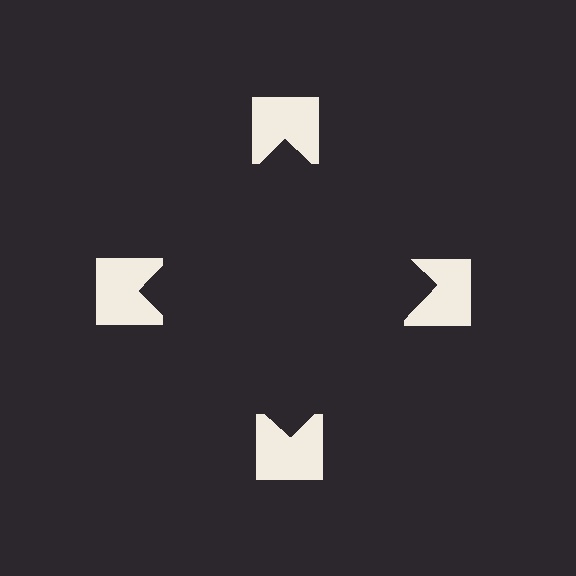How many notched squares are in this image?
There are 4 — one at each vertex of the illusory square.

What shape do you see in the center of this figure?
An illusory square — its edges are inferred from the aligned wedge cuts in the notched squares, not physically drawn.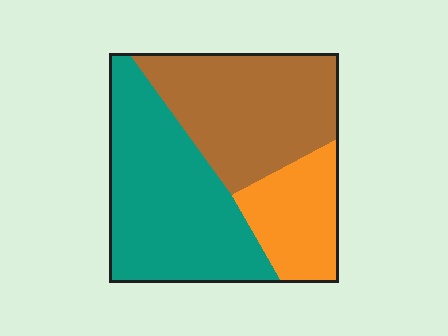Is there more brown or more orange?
Brown.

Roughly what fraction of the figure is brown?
Brown takes up about three eighths (3/8) of the figure.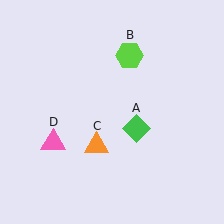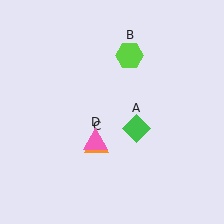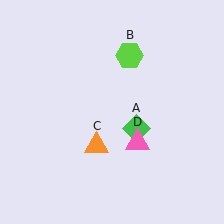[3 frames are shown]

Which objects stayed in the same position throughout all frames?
Green diamond (object A) and lime hexagon (object B) and orange triangle (object C) remained stationary.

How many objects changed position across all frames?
1 object changed position: pink triangle (object D).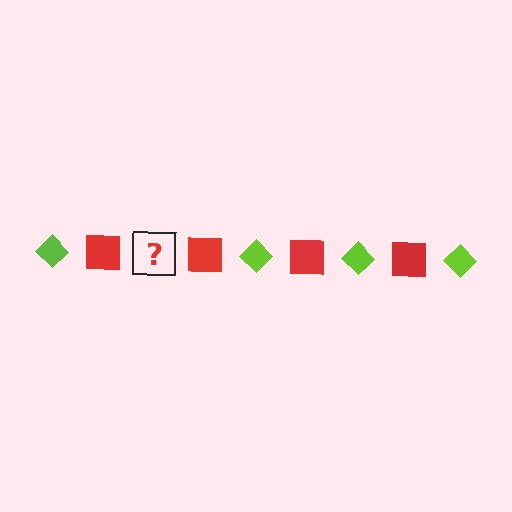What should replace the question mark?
The question mark should be replaced with a lime diamond.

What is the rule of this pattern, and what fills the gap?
The rule is that the pattern alternates between lime diamond and red square. The gap should be filled with a lime diamond.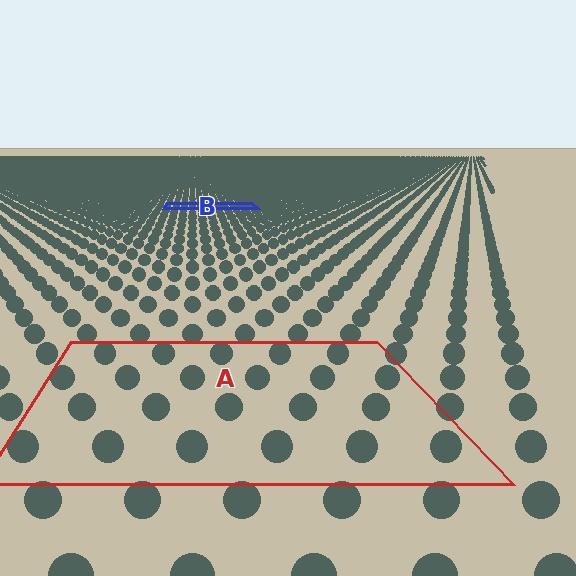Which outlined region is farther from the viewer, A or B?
Region B is farther from the viewer — the texture elements inside it appear smaller and more densely packed.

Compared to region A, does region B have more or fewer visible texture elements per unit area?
Region B has more texture elements per unit area — they are packed more densely because it is farther away.